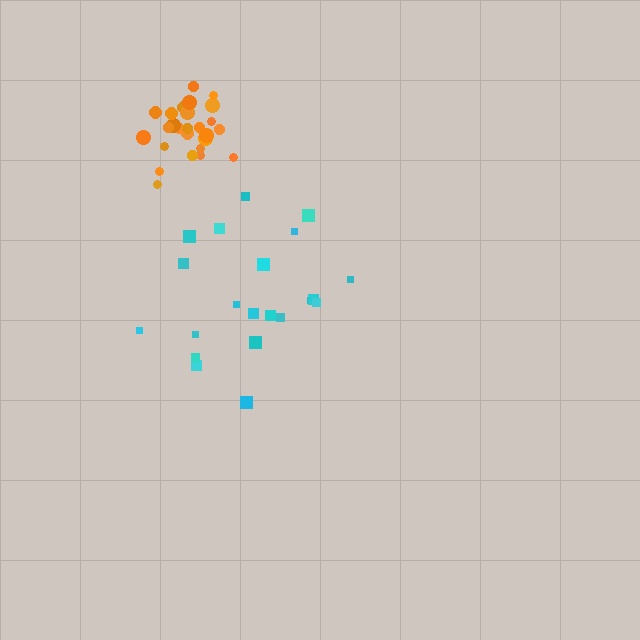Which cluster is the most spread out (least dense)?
Cyan.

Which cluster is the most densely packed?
Orange.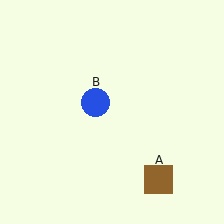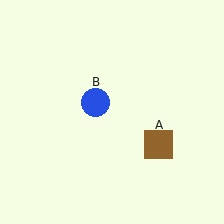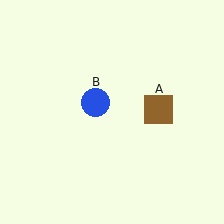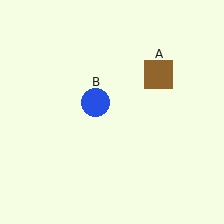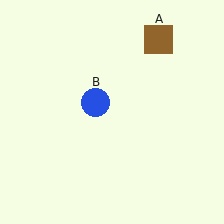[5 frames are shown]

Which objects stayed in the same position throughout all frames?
Blue circle (object B) remained stationary.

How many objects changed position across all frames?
1 object changed position: brown square (object A).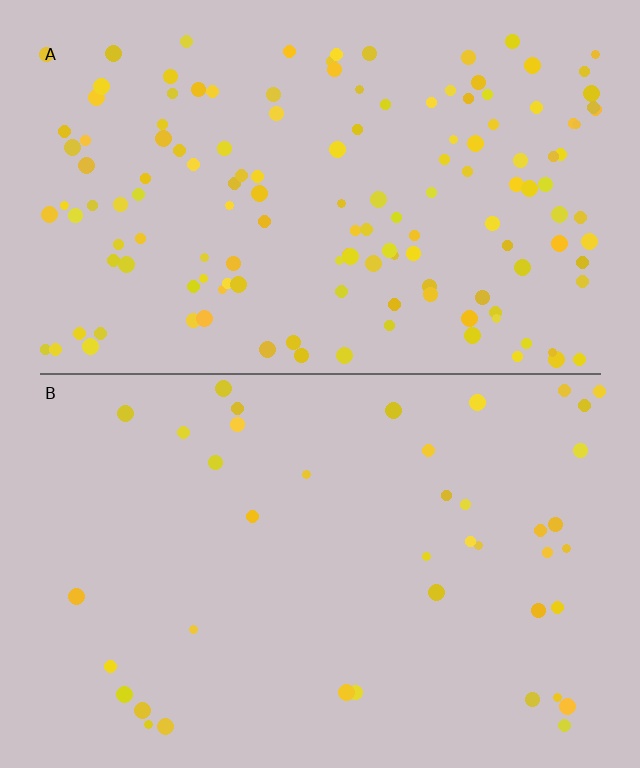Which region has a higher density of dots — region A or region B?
A (the top).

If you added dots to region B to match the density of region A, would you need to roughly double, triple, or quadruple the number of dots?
Approximately triple.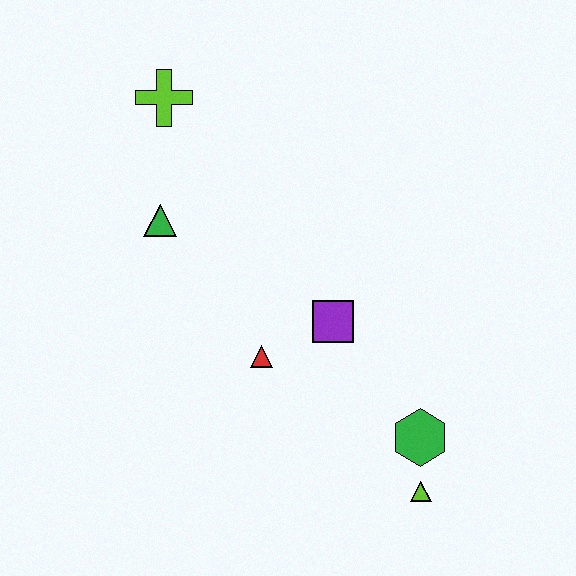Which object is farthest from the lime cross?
The lime triangle is farthest from the lime cross.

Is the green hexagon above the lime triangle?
Yes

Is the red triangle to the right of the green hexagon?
No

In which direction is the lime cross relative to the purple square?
The lime cross is above the purple square.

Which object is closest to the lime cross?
The green triangle is closest to the lime cross.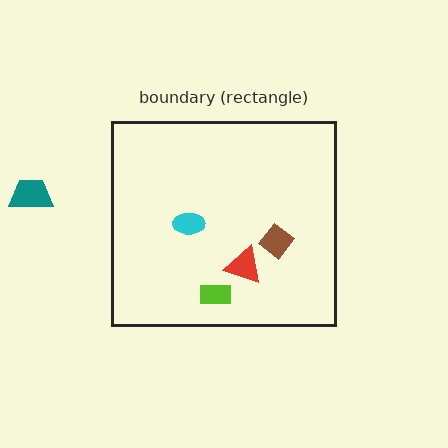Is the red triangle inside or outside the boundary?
Inside.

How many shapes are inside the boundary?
4 inside, 1 outside.